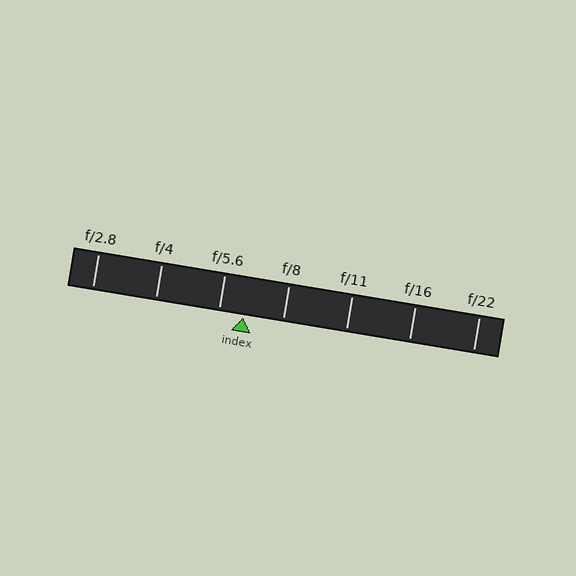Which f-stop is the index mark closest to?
The index mark is closest to f/5.6.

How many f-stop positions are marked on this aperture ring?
There are 7 f-stop positions marked.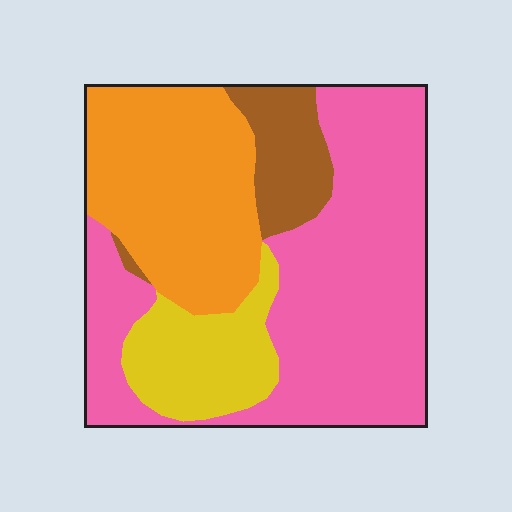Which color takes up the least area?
Brown, at roughly 10%.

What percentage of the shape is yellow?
Yellow covers roughly 15% of the shape.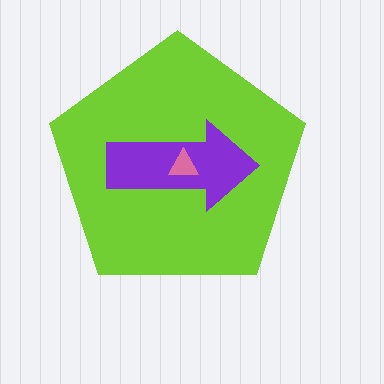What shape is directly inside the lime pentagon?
The purple arrow.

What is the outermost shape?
The lime pentagon.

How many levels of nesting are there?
3.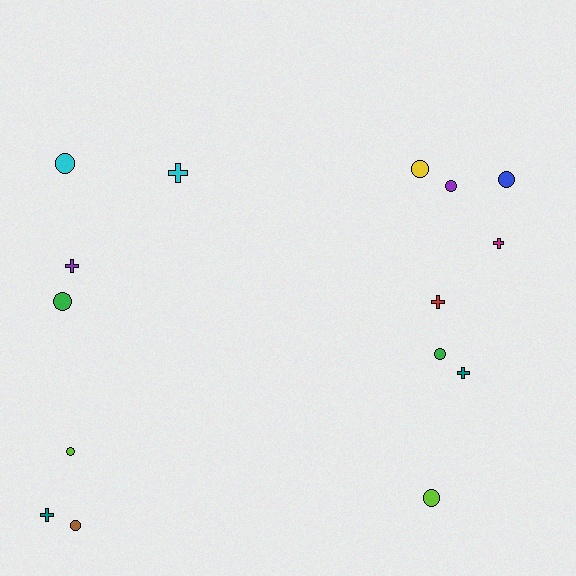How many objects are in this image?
There are 15 objects.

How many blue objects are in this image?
There is 1 blue object.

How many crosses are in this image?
There are 6 crosses.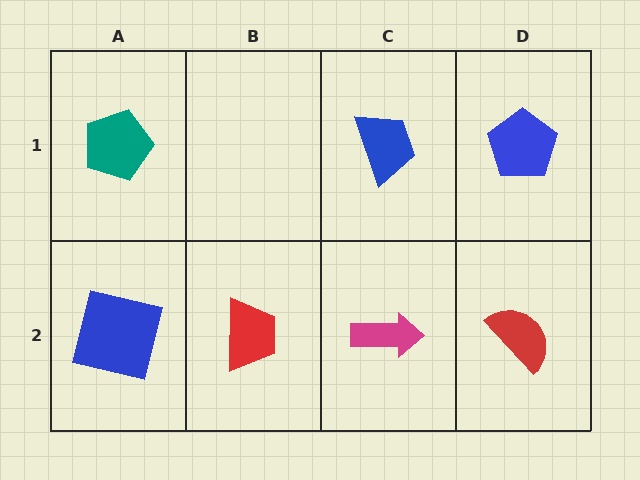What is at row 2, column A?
A blue square.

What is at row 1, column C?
A blue trapezoid.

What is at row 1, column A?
A teal pentagon.